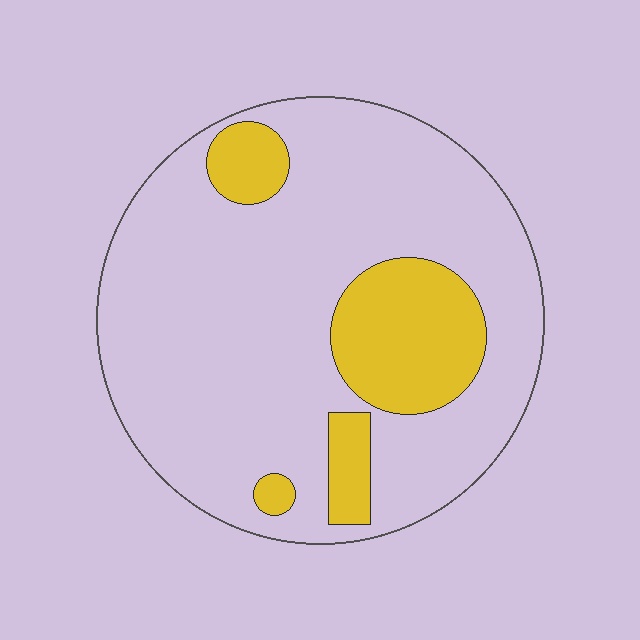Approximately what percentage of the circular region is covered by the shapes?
Approximately 20%.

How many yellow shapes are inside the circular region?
4.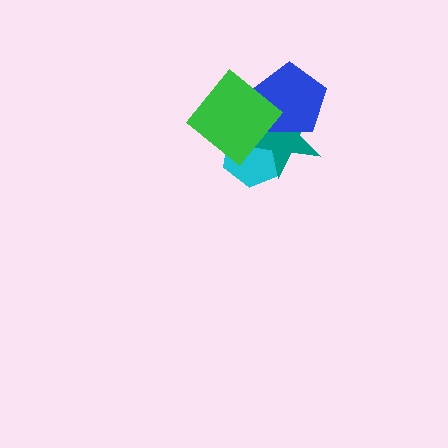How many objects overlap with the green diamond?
3 objects overlap with the green diamond.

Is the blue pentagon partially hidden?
Yes, it is partially covered by another shape.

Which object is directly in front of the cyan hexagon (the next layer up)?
The teal star is directly in front of the cyan hexagon.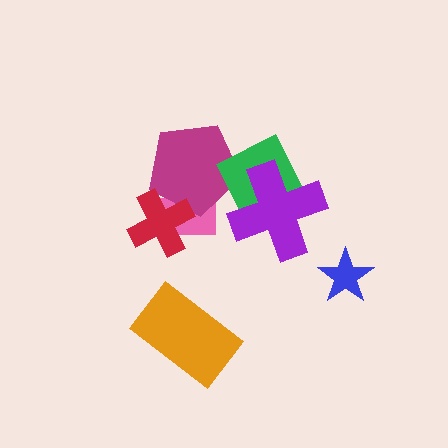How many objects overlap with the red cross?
2 objects overlap with the red cross.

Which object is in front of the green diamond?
The purple cross is in front of the green diamond.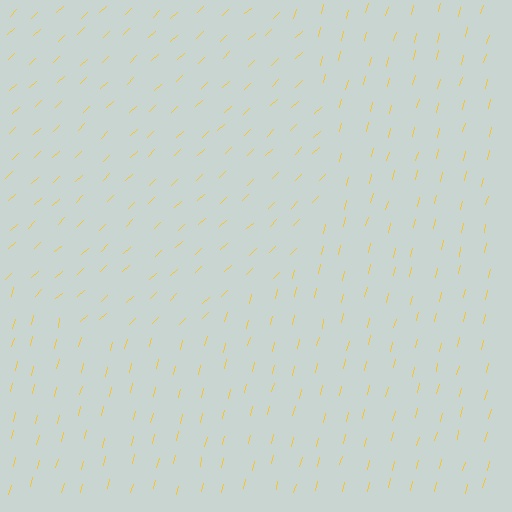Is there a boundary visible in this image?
Yes, there is a texture boundary formed by a change in line orientation.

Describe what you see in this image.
The image is filled with small yellow line segments. A circle region in the image has lines oriented differently from the surrounding lines, creating a visible texture boundary.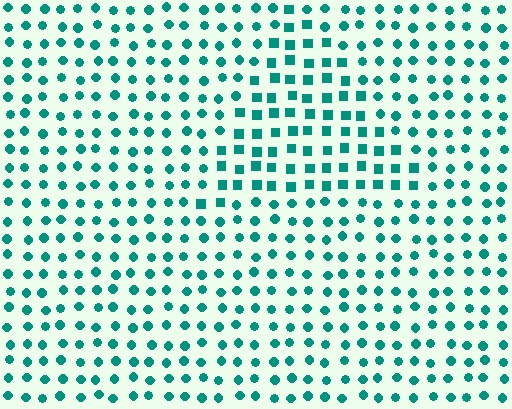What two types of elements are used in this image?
The image uses squares inside the triangle region and circles outside it.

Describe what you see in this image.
The image is filled with small teal elements arranged in a uniform grid. A triangle-shaped region contains squares, while the surrounding area contains circles. The boundary is defined purely by the change in element shape.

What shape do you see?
I see a triangle.